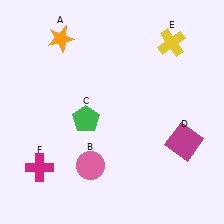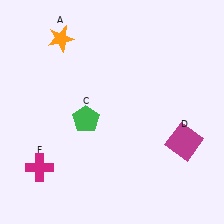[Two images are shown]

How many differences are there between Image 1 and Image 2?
There are 2 differences between the two images.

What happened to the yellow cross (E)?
The yellow cross (E) was removed in Image 2. It was in the top-right area of Image 1.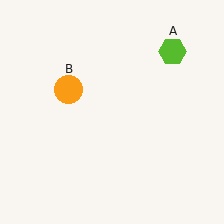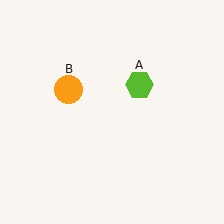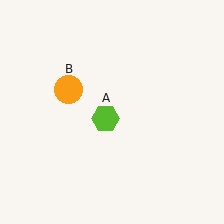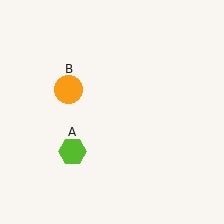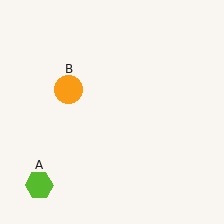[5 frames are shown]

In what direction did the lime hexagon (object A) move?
The lime hexagon (object A) moved down and to the left.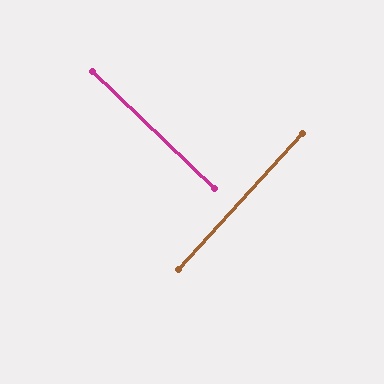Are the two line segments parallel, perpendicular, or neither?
Perpendicular — they meet at approximately 88°.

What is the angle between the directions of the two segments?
Approximately 88 degrees.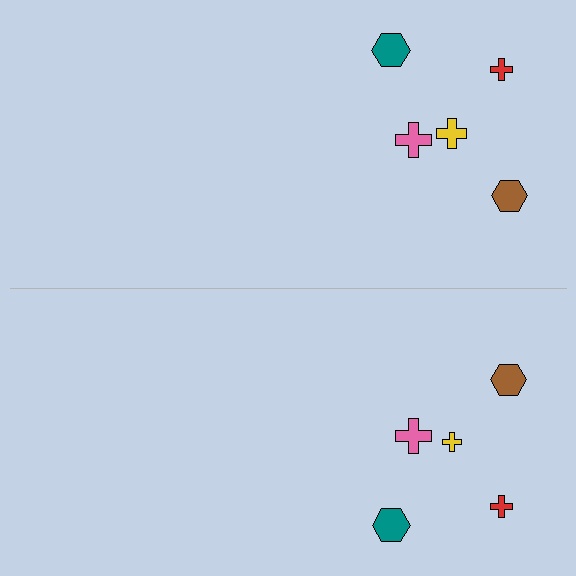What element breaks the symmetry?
The yellow cross on the bottom side has a different size than its mirror counterpart.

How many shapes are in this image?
There are 10 shapes in this image.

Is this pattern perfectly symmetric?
No, the pattern is not perfectly symmetric. The yellow cross on the bottom side has a different size than its mirror counterpart.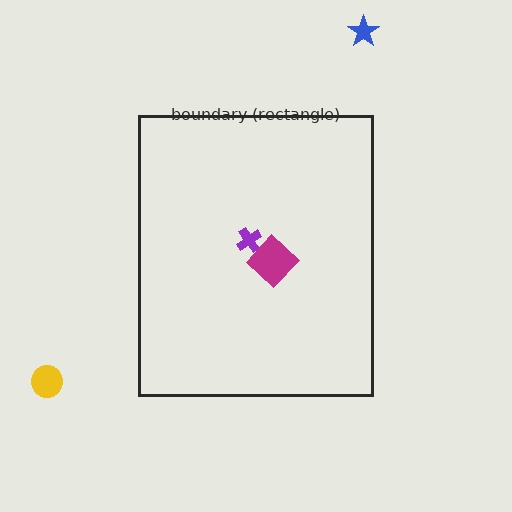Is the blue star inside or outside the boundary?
Outside.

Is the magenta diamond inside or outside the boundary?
Inside.